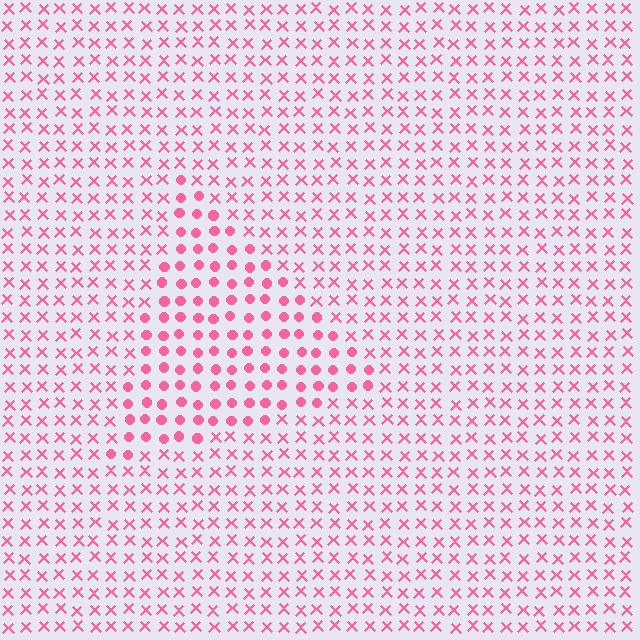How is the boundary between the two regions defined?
The boundary is defined by a change in element shape: circles inside vs. X marks outside. All elements share the same color and spacing.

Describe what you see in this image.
The image is filled with small pink elements arranged in a uniform grid. A triangle-shaped region contains circles, while the surrounding area contains X marks. The boundary is defined purely by the change in element shape.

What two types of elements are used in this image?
The image uses circles inside the triangle region and X marks outside it.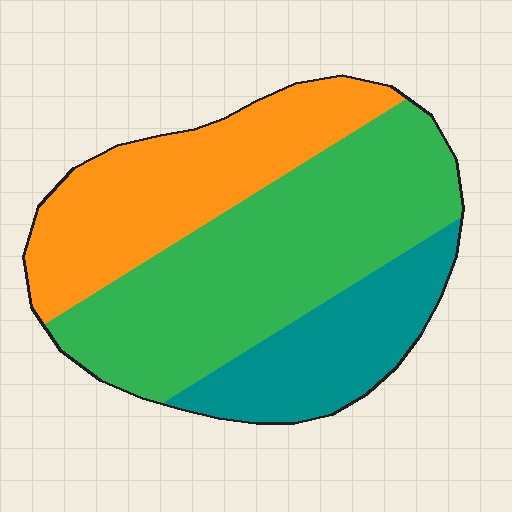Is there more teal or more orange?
Orange.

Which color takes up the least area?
Teal, at roughly 20%.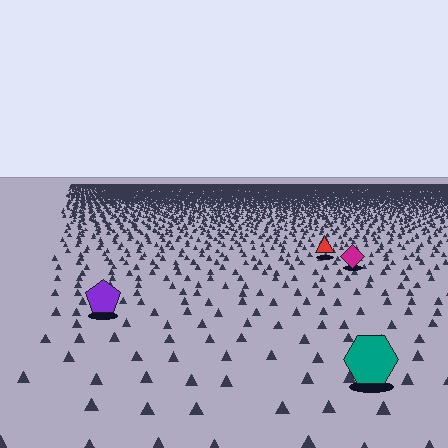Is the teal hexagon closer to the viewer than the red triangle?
Yes. The teal hexagon is closer — you can tell from the texture gradient: the ground texture is coarser near it.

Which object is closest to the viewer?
The teal hexagon is closest. The texture marks near it are larger and more spread out.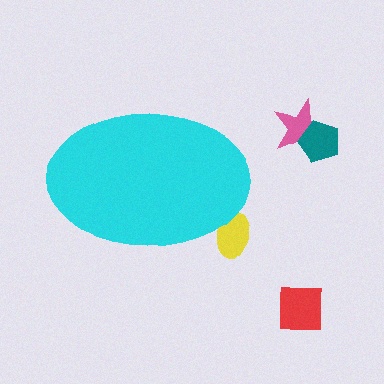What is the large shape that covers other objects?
A cyan ellipse.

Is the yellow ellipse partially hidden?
Yes, the yellow ellipse is partially hidden behind the cyan ellipse.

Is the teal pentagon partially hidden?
No, the teal pentagon is fully visible.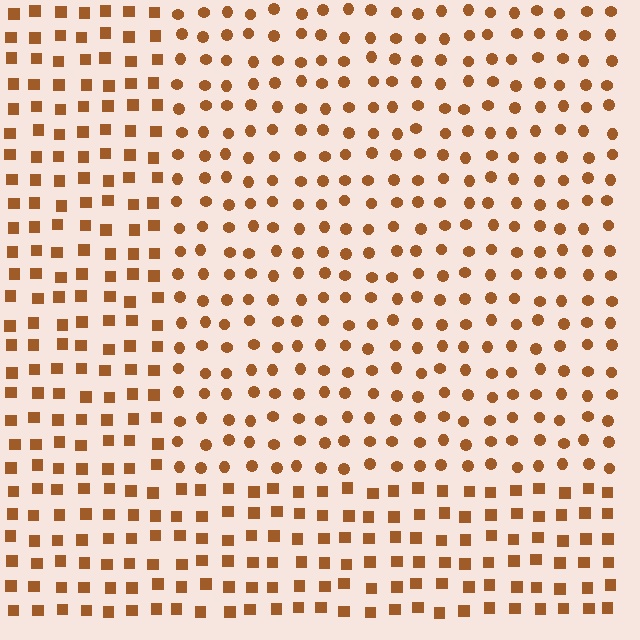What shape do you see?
I see a rectangle.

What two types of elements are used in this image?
The image uses circles inside the rectangle region and squares outside it.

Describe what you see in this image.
The image is filled with small brown elements arranged in a uniform grid. A rectangle-shaped region contains circles, while the surrounding area contains squares. The boundary is defined purely by the change in element shape.